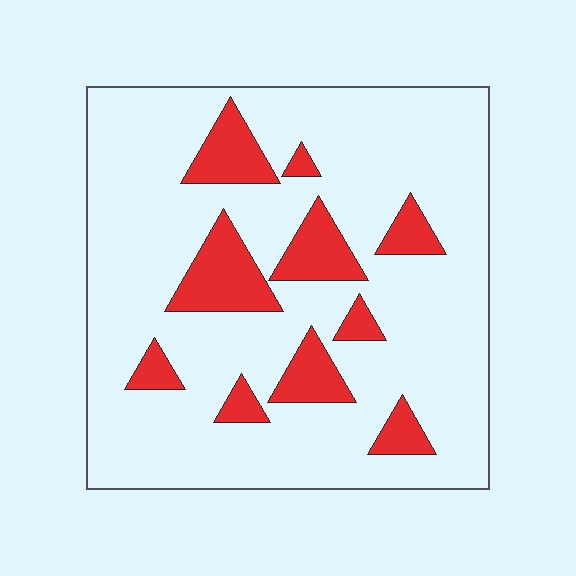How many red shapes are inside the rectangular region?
10.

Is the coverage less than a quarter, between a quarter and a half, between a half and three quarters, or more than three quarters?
Less than a quarter.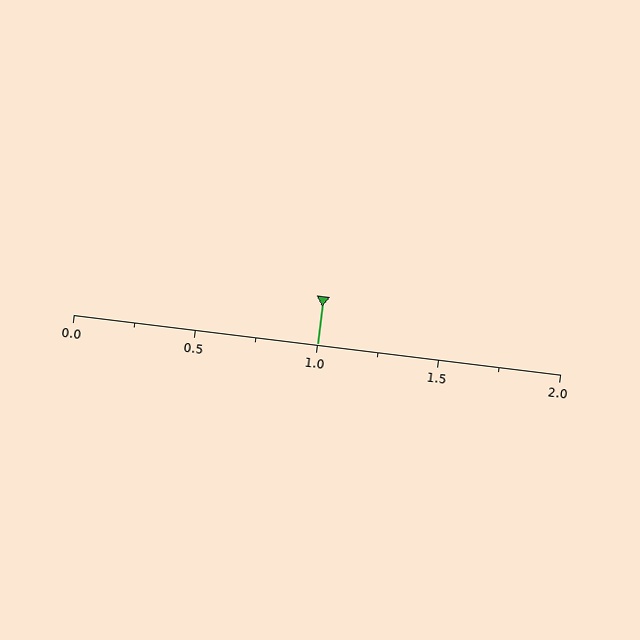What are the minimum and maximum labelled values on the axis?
The axis runs from 0.0 to 2.0.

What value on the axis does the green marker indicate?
The marker indicates approximately 1.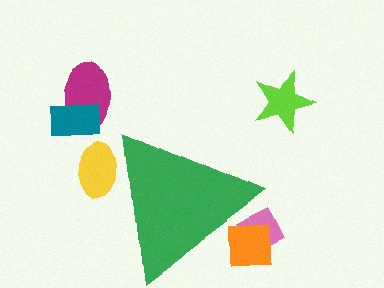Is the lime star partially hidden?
No, the lime star is fully visible.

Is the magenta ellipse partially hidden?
No, the magenta ellipse is fully visible.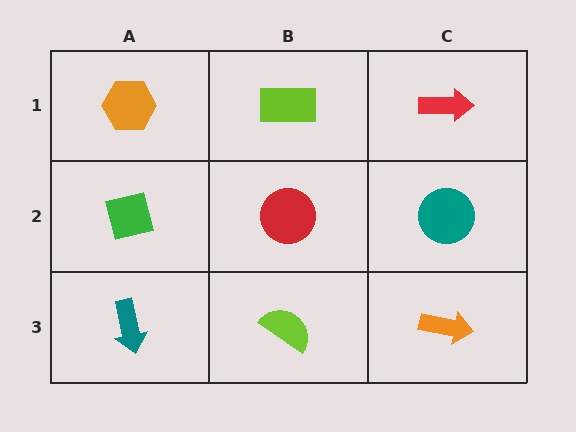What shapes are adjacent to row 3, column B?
A red circle (row 2, column B), a teal arrow (row 3, column A), an orange arrow (row 3, column C).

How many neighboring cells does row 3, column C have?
2.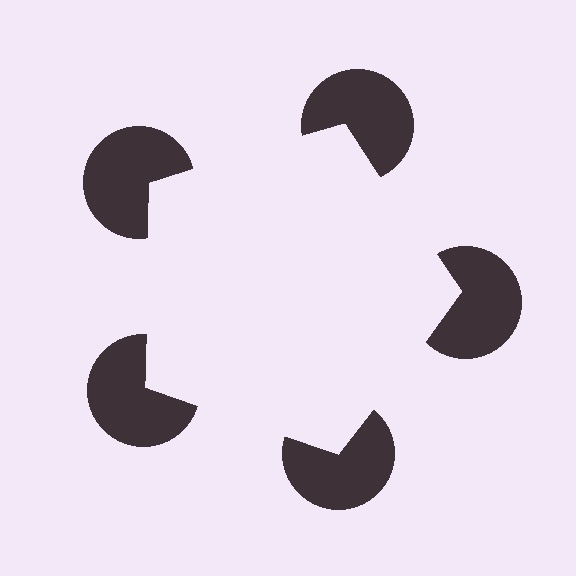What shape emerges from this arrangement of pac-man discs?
An illusory pentagon — its edges are inferred from the aligned wedge cuts in the pac-man discs, not physically drawn.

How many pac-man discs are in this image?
There are 5 — one at each vertex of the illusory pentagon.